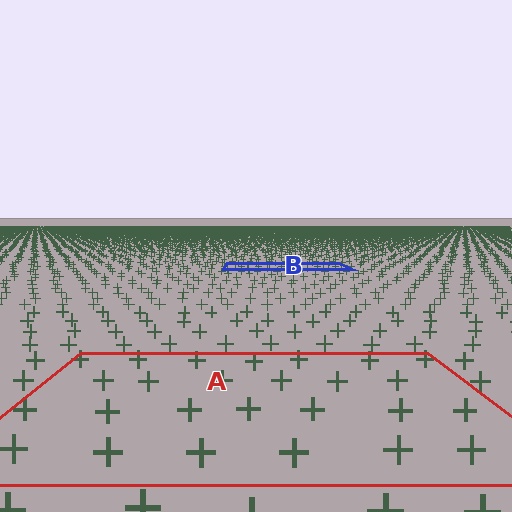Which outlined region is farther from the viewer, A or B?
Region B is farther from the viewer — the texture elements inside it appear smaller and more densely packed.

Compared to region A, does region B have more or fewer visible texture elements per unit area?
Region B has more texture elements per unit area — they are packed more densely because it is farther away.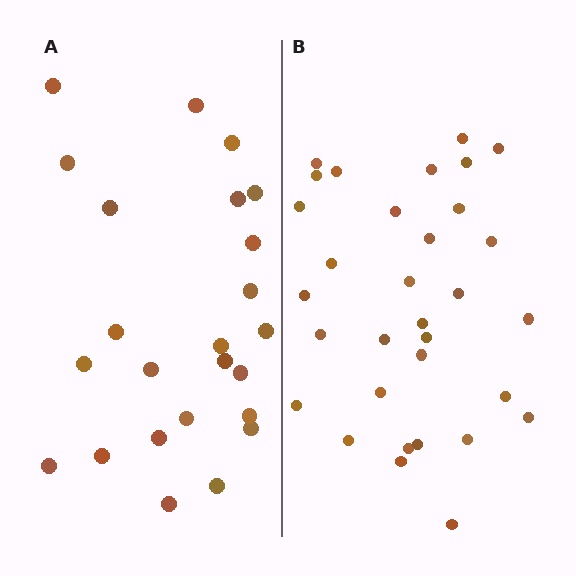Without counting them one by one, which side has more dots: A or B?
Region B (the right region) has more dots.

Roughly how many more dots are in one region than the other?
Region B has roughly 8 or so more dots than region A.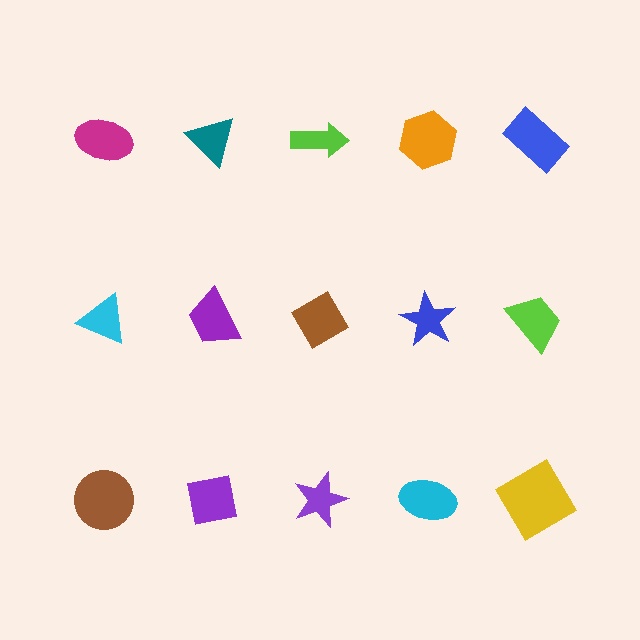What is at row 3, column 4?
A cyan ellipse.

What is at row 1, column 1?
A magenta ellipse.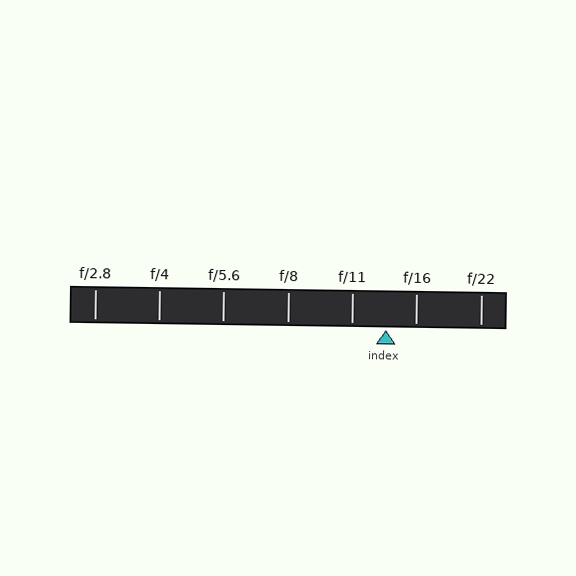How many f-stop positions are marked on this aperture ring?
There are 7 f-stop positions marked.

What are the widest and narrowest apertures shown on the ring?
The widest aperture shown is f/2.8 and the narrowest is f/22.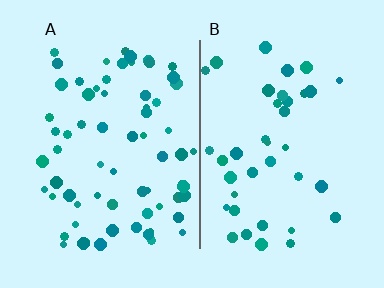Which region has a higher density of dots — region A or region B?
A (the left).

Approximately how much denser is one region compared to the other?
Approximately 1.7× — region A over region B.